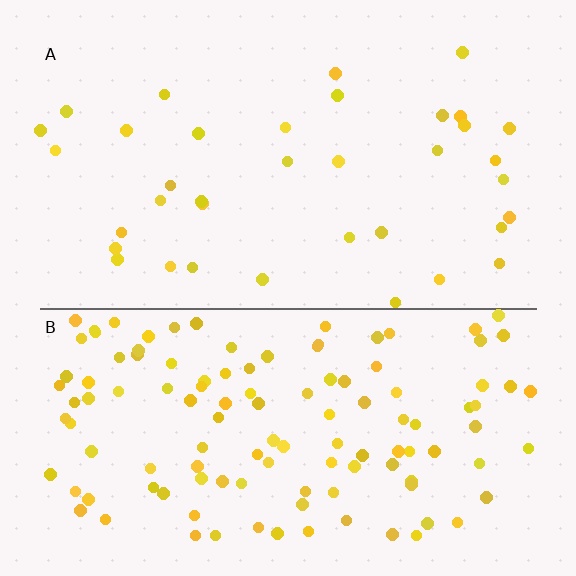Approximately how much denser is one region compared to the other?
Approximately 3.3× — region B over region A.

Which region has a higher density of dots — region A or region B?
B (the bottom).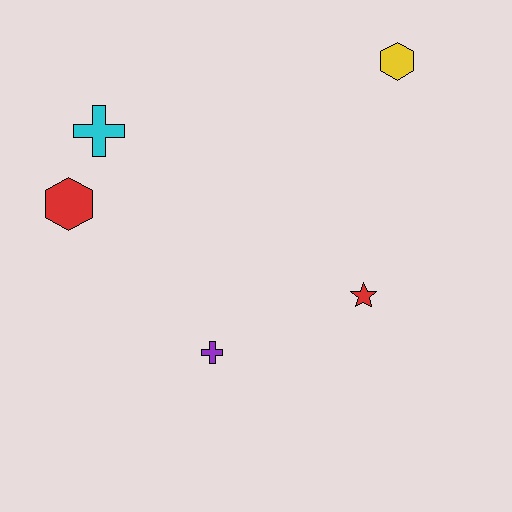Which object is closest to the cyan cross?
The red hexagon is closest to the cyan cross.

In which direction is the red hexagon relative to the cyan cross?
The red hexagon is below the cyan cross.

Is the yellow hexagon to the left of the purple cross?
No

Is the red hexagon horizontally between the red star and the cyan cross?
No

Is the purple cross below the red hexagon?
Yes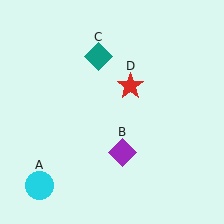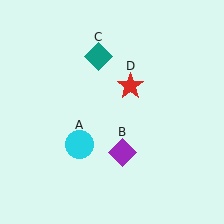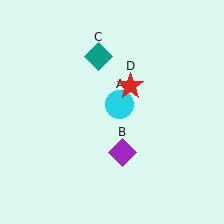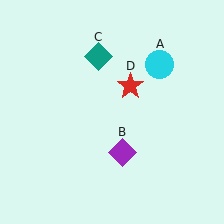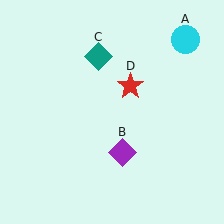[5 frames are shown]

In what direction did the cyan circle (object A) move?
The cyan circle (object A) moved up and to the right.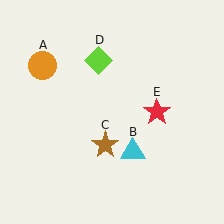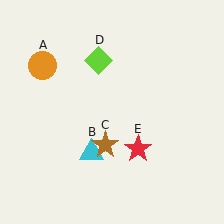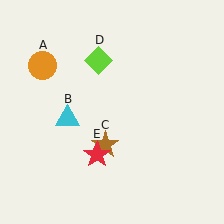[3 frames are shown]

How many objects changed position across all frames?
2 objects changed position: cyan triangle (object B), red star (object E).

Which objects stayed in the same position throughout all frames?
Orange circle (object A) and brown star (object C) and lime diamond (object D) remained stationary.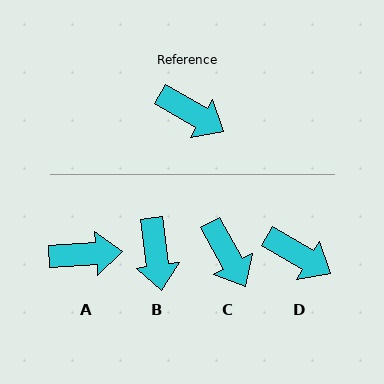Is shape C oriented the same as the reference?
No, it is off by about 31 degrees.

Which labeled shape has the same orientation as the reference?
D.